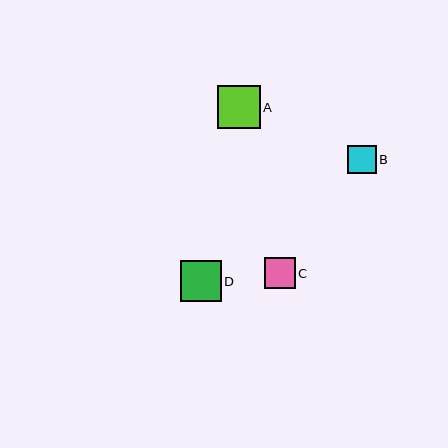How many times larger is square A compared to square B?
Square A is approximately 1.5 times the size of square B.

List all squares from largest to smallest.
From largest to smallest: A, D, C, B.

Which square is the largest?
Square A is the largest with a size of approximately 43 pixels.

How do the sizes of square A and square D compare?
Square A and square D are approximately the same size.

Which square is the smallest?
Square B is the smallest with a size of approximately 28 pixels.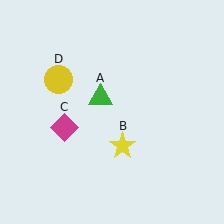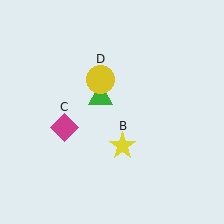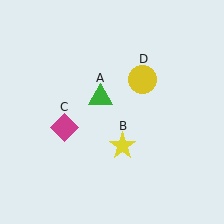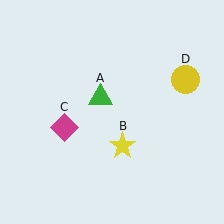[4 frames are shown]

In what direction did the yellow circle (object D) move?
The yellow circle (object D) moved right.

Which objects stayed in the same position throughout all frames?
Green triangle (object A) and yellow star (object B) and magenta diamond (object C) remained stationary.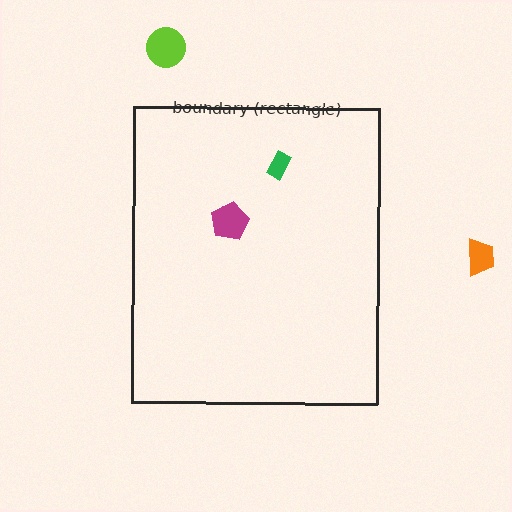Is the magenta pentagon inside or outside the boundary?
Inside.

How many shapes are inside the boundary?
2 inside, 2 outside.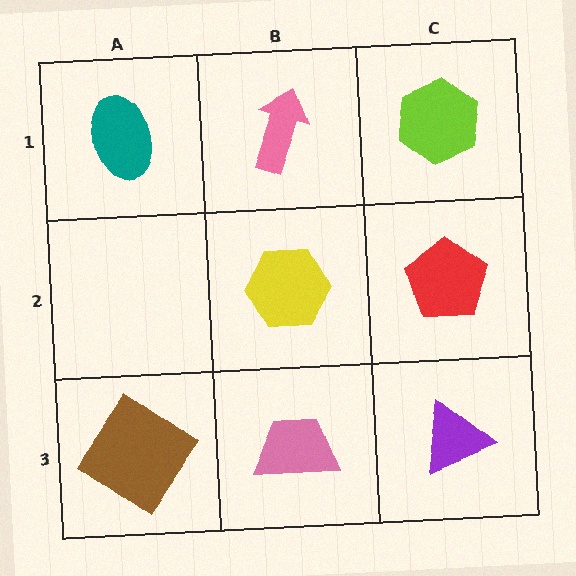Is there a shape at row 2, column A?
No, that cell is empty.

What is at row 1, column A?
A teal ellipse.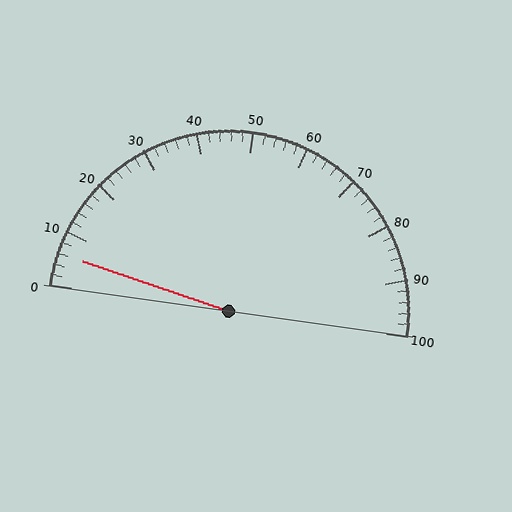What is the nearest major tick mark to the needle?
The nearest major tick mark is 10.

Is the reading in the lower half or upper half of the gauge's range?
The reading is in the lower half of the range (0 to 100).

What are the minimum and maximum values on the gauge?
The gauge ranges from 0 to 100.